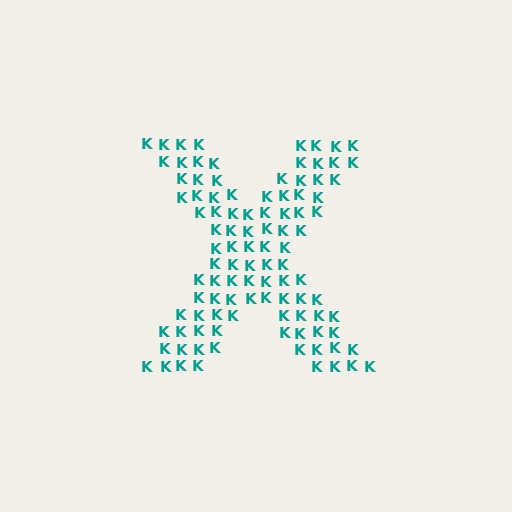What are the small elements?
The small elements are letter K's.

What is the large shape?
The large shape is the letter X.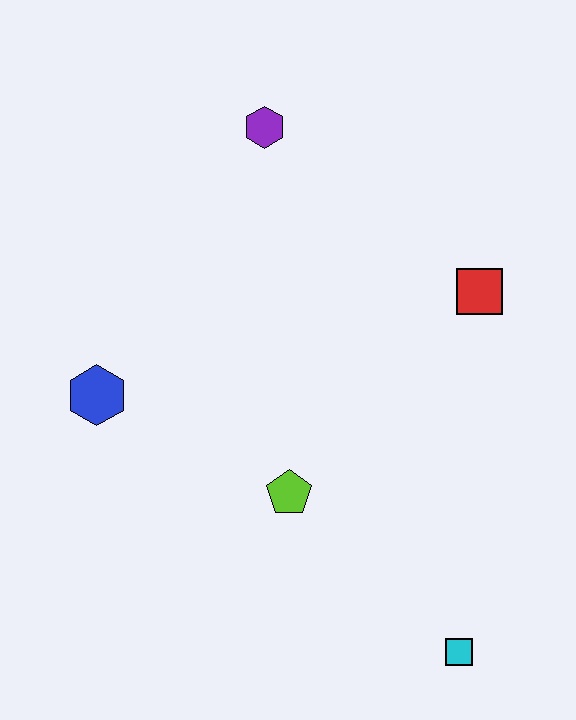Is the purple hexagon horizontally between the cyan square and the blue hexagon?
Yes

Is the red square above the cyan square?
Yes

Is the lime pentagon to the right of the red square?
No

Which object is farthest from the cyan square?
The purple hexagon is farthest from the cyan square.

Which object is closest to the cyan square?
The lime pentagon is closest to the cyan square.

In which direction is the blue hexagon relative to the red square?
The blue hexagon is to the left of the red square.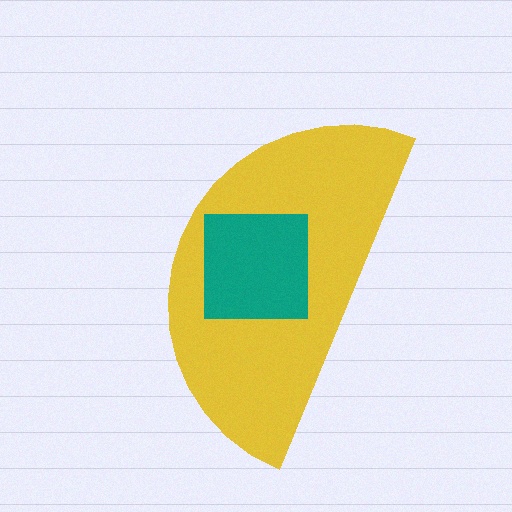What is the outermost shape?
The yellow semicircle.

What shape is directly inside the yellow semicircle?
The teal square.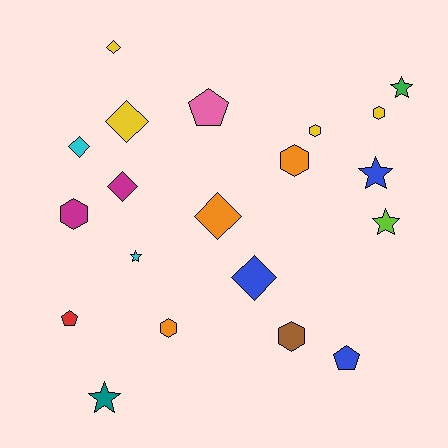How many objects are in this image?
There are 20 objects.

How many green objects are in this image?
There is 1 green object.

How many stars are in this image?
There are 5 stars.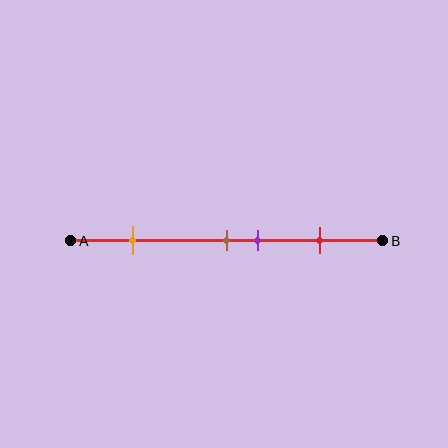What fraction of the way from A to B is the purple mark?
The purple mark is approximately 60% (0.6) of the way from A to B.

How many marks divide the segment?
There are 4 marks dividing the segment.